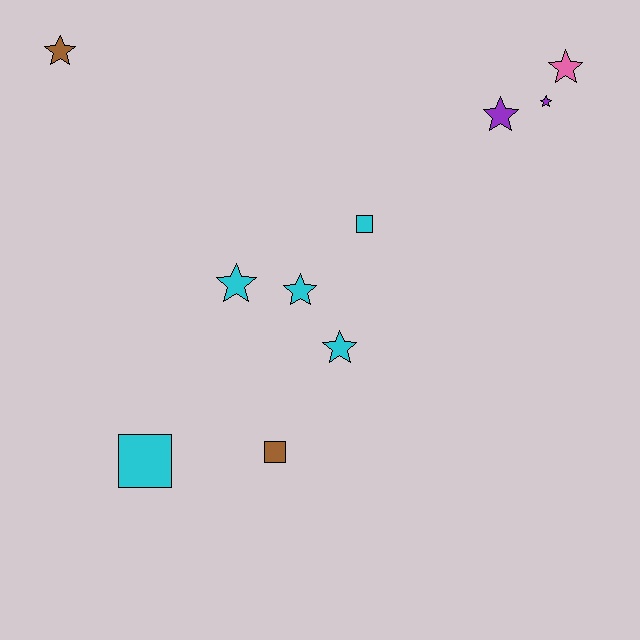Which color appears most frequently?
Cyan, with 5 objects.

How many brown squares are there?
There is 1 brown square.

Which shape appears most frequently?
Star, with 7 objects.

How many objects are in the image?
There are 10 objects.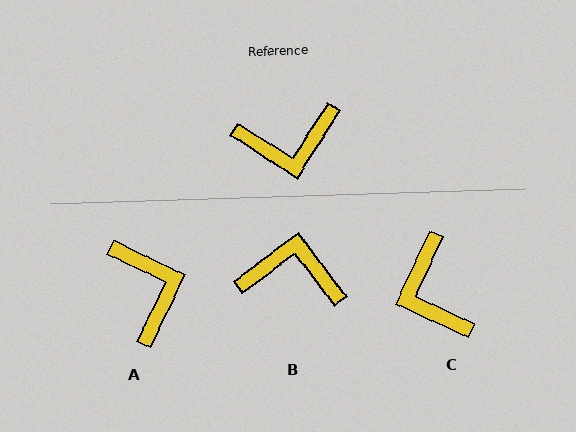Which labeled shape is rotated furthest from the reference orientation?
B, about 160 degrees away.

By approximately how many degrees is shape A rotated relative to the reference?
Approximately 97 degrees counter-clockwise.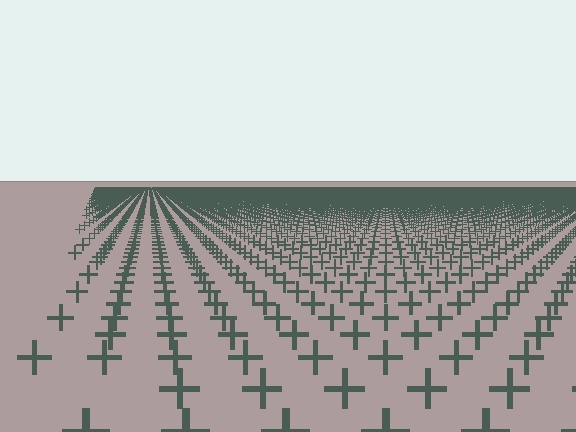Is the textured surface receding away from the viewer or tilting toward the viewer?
The surface is receding away from the viewer. Texture elements get smaller and denser toward the top.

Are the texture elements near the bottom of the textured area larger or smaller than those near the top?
Larger. Near the bottom, elements are closer to the viewer and appear at a bigger on-screen size.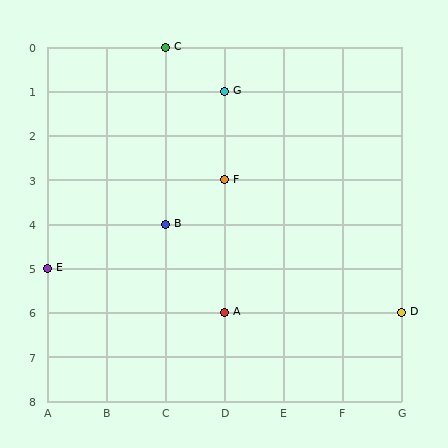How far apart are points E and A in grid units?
Points E and A are 3 columns and 1 row apart (about 3.2 grid units diagonally).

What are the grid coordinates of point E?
Point E is at grid coordinates (A, 5).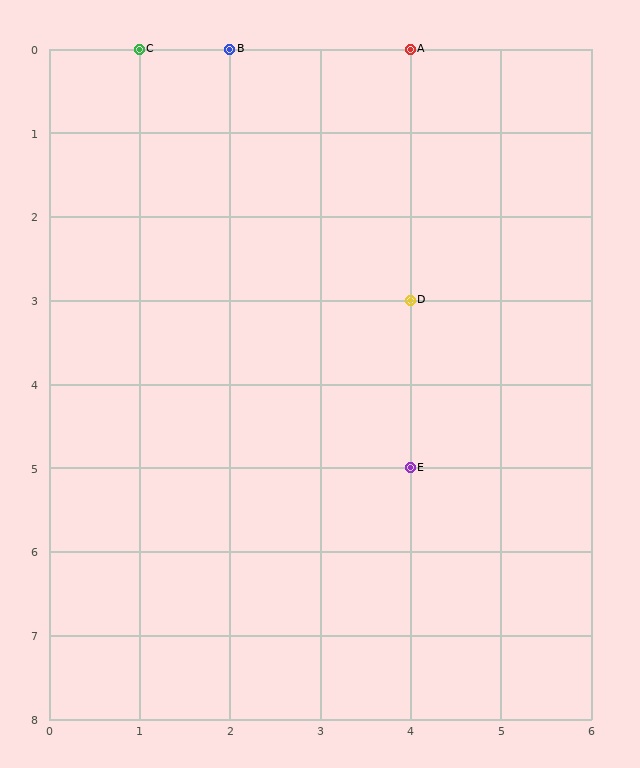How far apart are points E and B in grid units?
Points E and B are 2 columns and 5 rows apart (about 5.4 grid units diagonally).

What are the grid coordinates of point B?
Point B is at grid coordinates (2, 0).